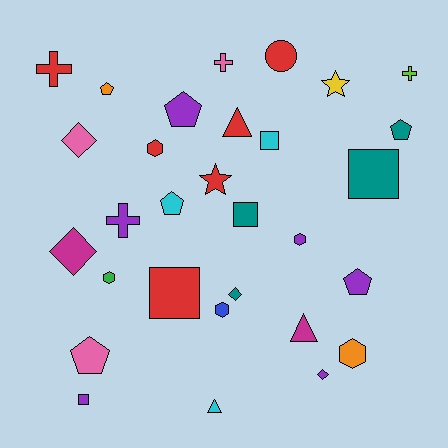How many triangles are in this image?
There are 3 triangles.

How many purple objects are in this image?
There are 6 purple objects.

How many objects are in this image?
There are 30 objects.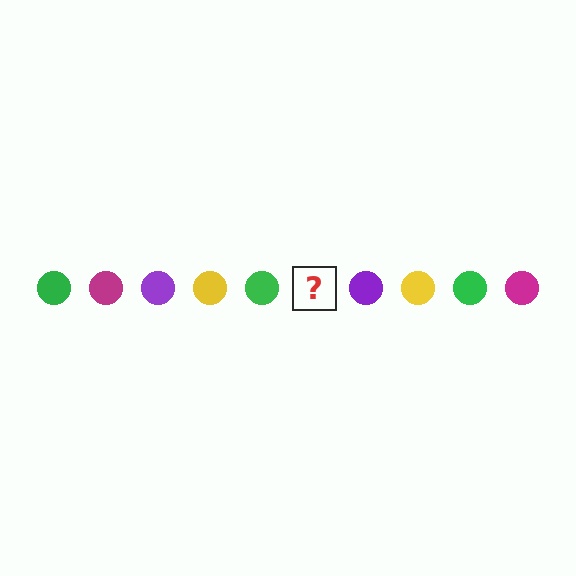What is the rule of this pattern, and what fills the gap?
The rule is that the pattern cycles through green, magenta, purple, yellow circles. The gap should be filled with a magenta circle.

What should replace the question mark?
The question mark should be replaced with a magenta circle.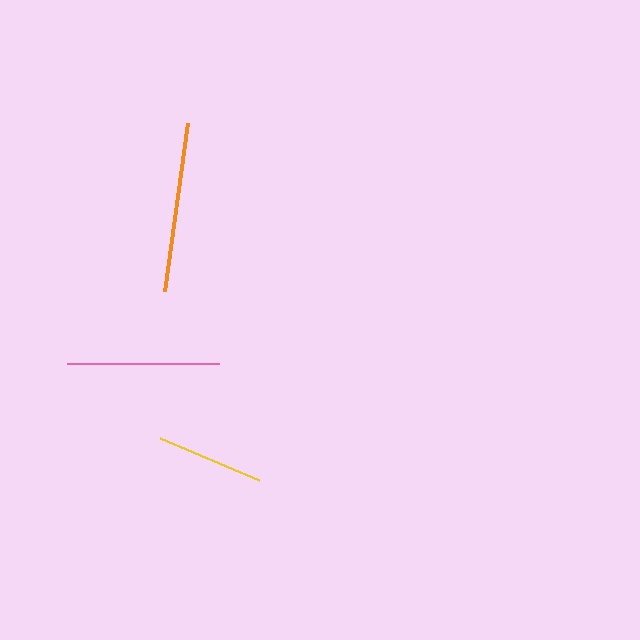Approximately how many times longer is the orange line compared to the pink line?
The orange line is approximately 1.1 times the length of the pink line.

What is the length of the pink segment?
The pink segment is approximately 153 pixels long.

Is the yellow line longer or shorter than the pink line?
The pink line is longer than the yellow line.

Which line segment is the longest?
The orange line is the longest at approximately 169 pixels.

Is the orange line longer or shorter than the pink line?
The orange line is longer than the pink line.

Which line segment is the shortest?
The yellow line is the shortest at approximately 108 pixels.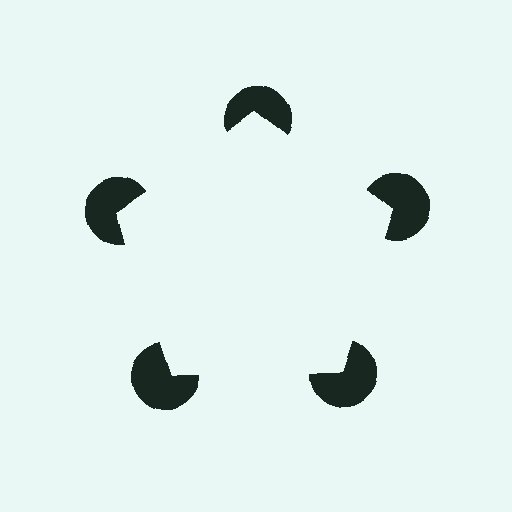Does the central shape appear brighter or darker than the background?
It typically appears slightly brighter than the background, even though no actual brightness change is drawn.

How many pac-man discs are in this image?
There are 5 — one at each vertex of the illusory pentagon.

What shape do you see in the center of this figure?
An illusory pentagon — its edges are inferred from the aligned wedge cuts in the pac-man discs, not physically drawn.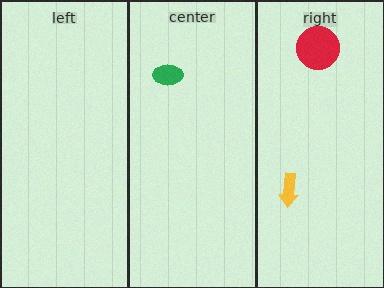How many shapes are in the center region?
1.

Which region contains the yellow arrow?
The right region.